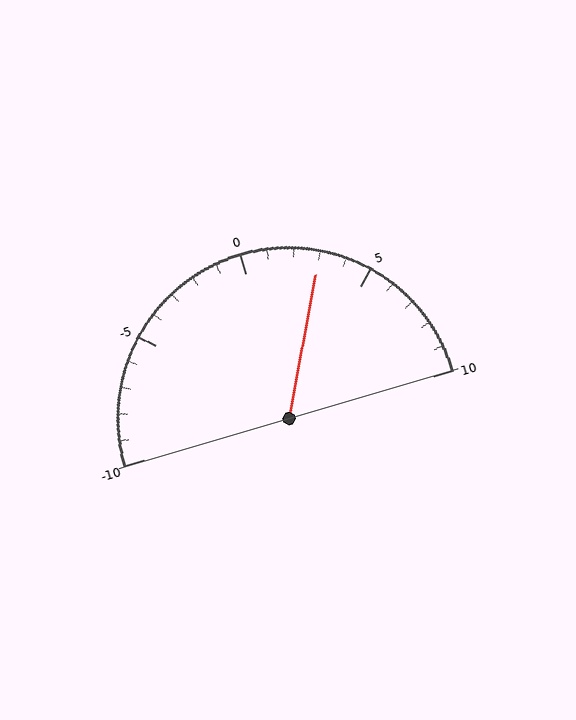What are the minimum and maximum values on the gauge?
The gauge ranges from -10 to 10.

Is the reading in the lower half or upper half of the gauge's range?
The reading is in the upper half of the range (-10 to 10).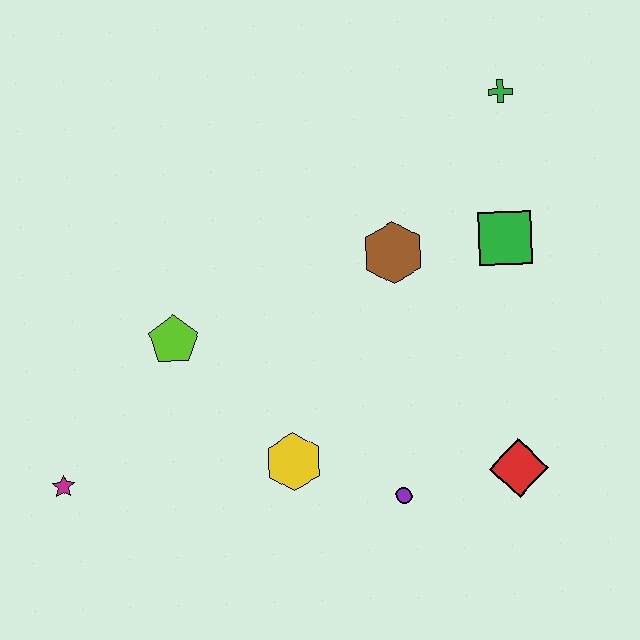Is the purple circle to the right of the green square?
No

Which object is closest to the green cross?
The green square is closest to the green cross.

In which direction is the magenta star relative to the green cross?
The magenta star is to the left of the green cross.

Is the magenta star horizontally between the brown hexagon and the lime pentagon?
No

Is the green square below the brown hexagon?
No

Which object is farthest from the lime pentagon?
The green cross is farthest from the lime pentagon.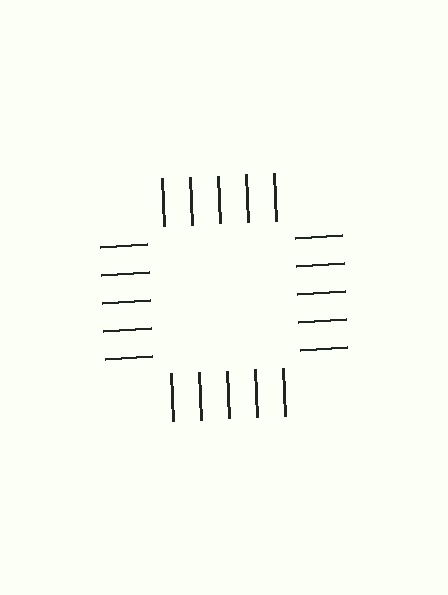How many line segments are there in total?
20 — 5 along each of the 4 edges.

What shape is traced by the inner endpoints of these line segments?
An illusory square — the line segments terminate on its edges but no continuous stroke is drawn.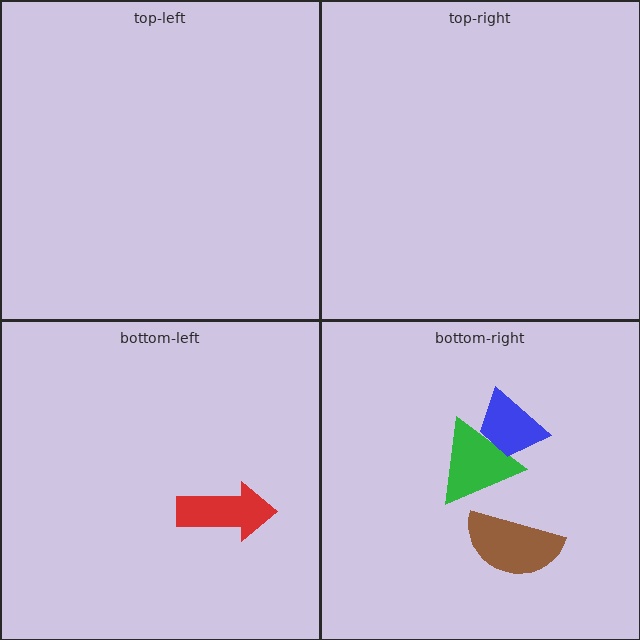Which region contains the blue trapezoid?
The bottom-right region.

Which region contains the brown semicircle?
The bottom-right region.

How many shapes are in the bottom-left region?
1.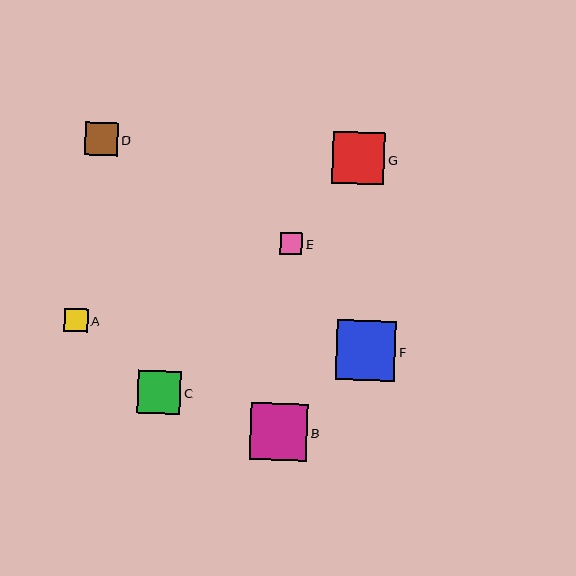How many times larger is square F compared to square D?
Square F is approximately 1.8 times the size of square D.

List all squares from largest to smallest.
From largest to smallest: F, B, G, C, D, A, E.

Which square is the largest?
Square F is the largest with a size of approximately 60 pixels.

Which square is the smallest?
Square E is the smallest with a size of approximately 22 pixels.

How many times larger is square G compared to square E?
Square G is approximately 2.4 times the size of square E.